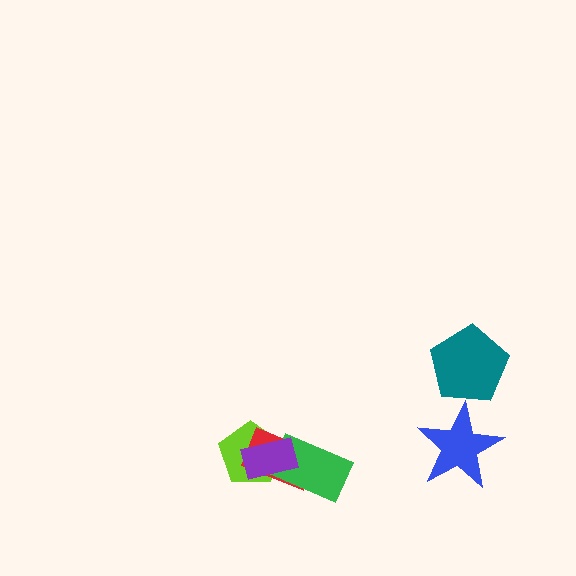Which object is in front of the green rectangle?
The purple rectangle is in front of the green rectangle.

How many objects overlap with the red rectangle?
3 objects overlap with the red rectangle.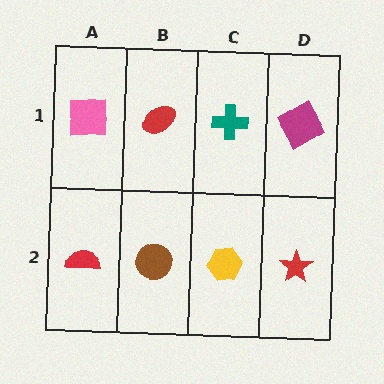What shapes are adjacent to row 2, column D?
A magenta square (row 1, column D), a yellow hexagon (row 2, column C).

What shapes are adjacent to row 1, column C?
A yellow hexagon (row 2, column C), a red ellipse (row 1, column B), a magenta square (row 1, column D).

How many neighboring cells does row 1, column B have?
3.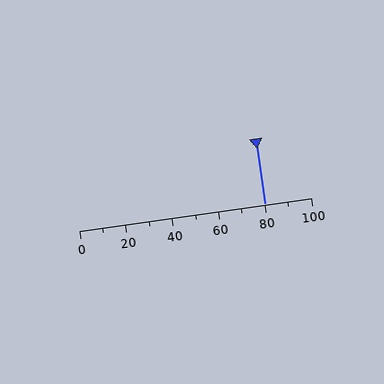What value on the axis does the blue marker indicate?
The marker indicates approximately 80.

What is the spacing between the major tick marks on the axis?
The major ticks are spaced 20 apart.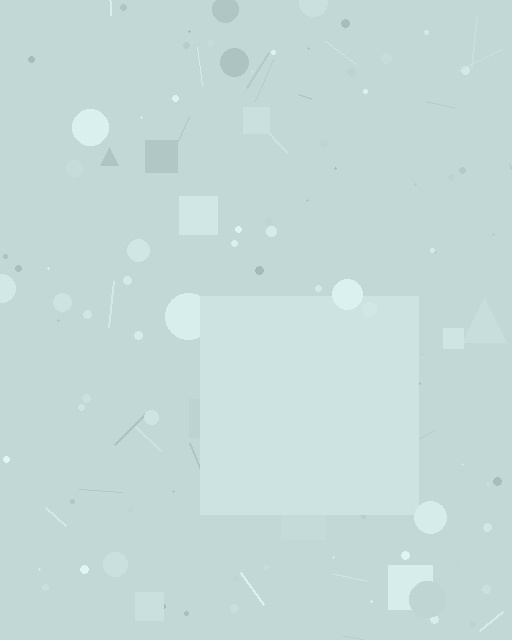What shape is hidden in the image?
A square is hidden in the image.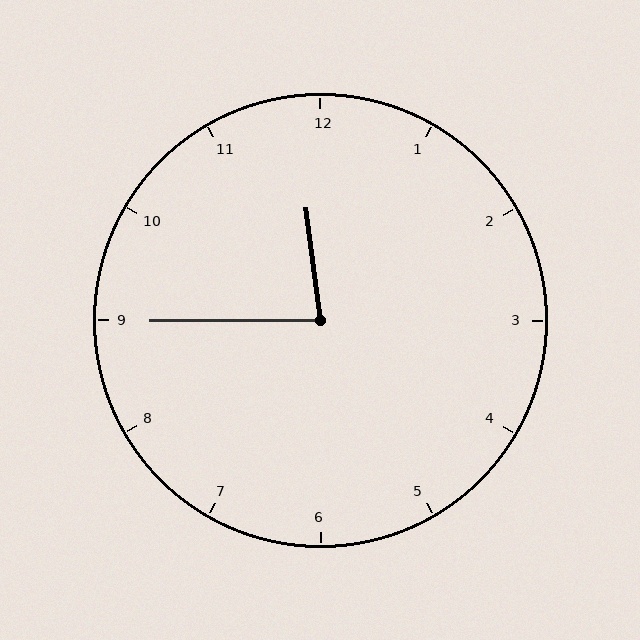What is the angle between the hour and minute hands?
Approximately 82 degrees.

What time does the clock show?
11:45.